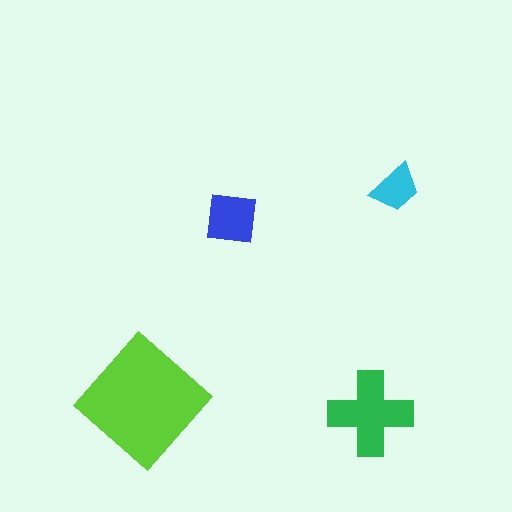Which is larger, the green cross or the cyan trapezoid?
The green cross.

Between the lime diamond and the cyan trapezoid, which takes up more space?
The lime diamond.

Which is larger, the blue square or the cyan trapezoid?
The blue square.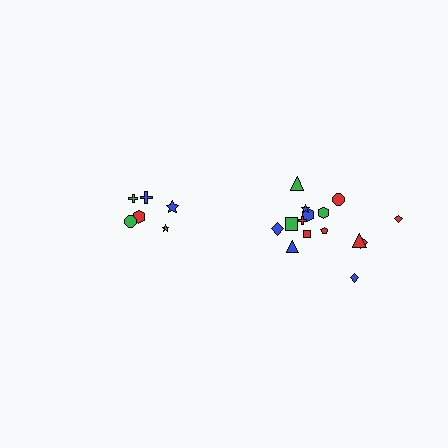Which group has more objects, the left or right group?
The right group.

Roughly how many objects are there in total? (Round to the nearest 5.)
Roughly 20 objects in total.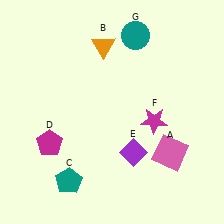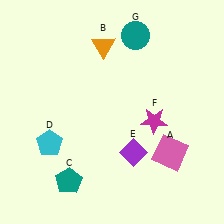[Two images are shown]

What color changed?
The pentagon (D) changed from magenta in Image 1 to cyan in Image 2.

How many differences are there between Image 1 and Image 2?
There is 1 difference between the two images.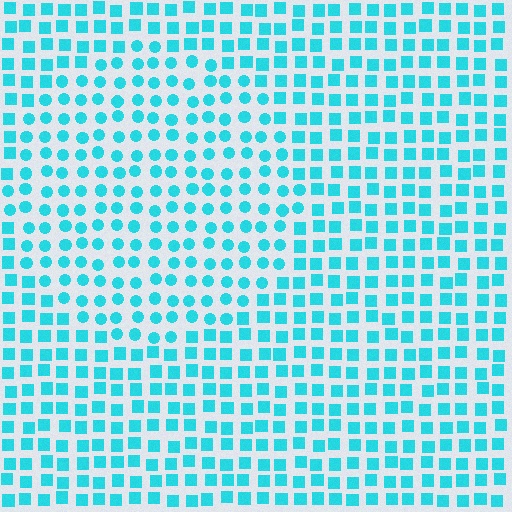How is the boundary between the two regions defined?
The boundary is defined by a change in element shape: circles inside vs. squares outside. All elements share the same color and spacing.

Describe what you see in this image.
The image is filled with small cyan elements arranged in a uniform grid. A circle-shaped region contains circles, while the surrounding area contains squares. The boundary is defined purely by the change in element shape.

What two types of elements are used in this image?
The image uses circles inside the circle region and squares outside it.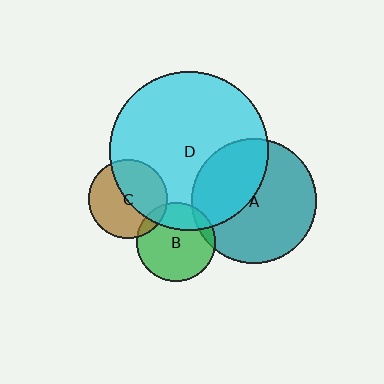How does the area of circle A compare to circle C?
Approximately 2.5 times.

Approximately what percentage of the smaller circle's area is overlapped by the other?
Approximately 10%.